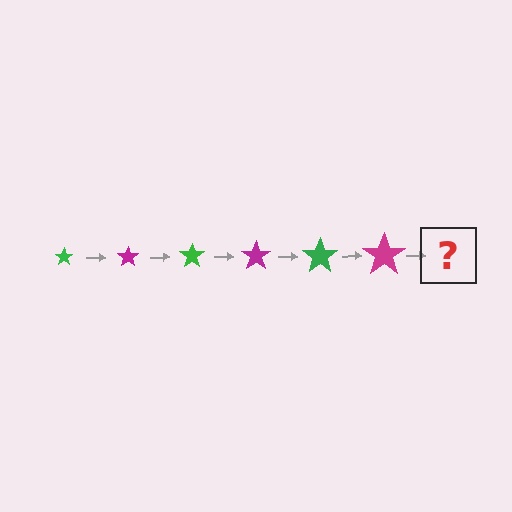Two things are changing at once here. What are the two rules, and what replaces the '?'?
The two rules are that the star grows larger each step and the color cycles through green and magenta. The '?' should be a green star, larger than the previous one.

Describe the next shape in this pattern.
It should be a green star, larger than the previous one.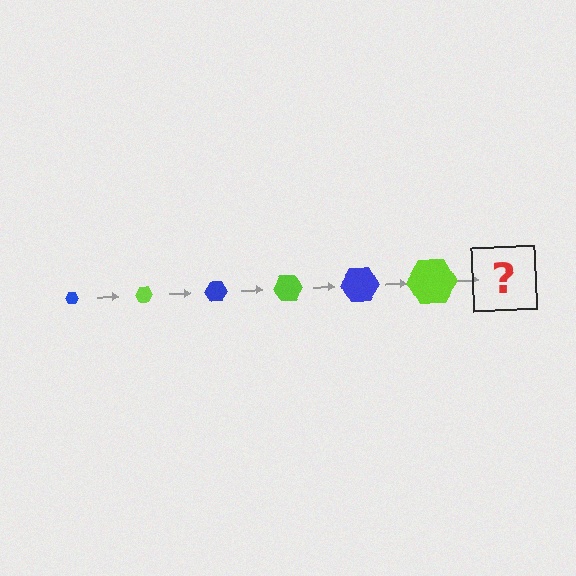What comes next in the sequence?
The next element should be a blue hexagon, larger than the previous one.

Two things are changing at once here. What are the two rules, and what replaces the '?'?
The two rules are that the hexagon grows larger each step and the color cycles through blue and lime. The '?' should be a blue hexagon, larger than the previous one.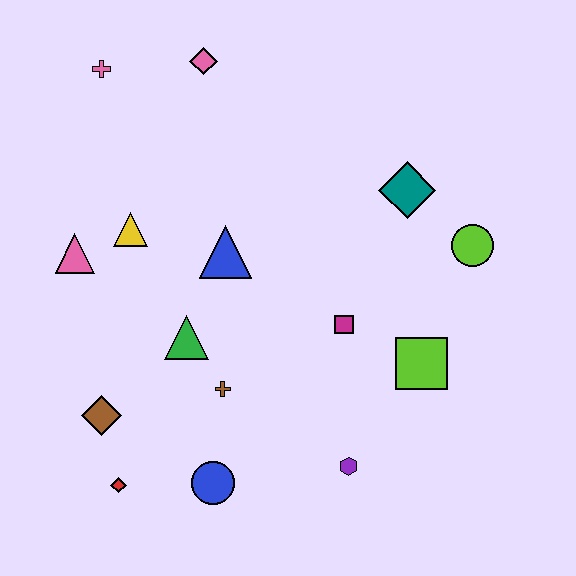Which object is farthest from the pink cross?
The purple hexagon is farthest from the pink cross.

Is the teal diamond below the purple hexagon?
No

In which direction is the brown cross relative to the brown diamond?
The brown cross is to the right of the brown diamond.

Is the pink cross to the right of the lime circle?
No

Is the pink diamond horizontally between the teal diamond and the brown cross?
No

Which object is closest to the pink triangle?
The yellow triangle is closest to the pink triangle.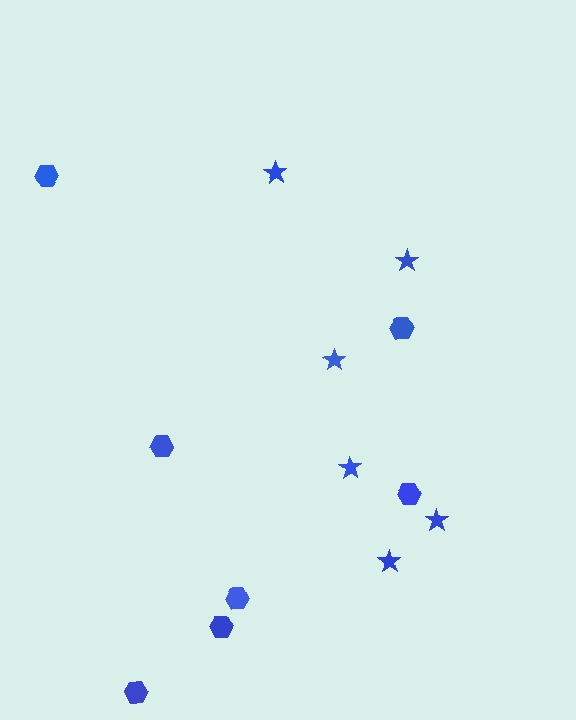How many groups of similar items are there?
There are 2 groups: one group of hexagons (7) and one group of stars (6).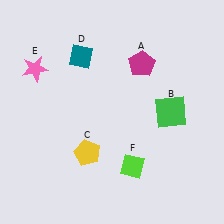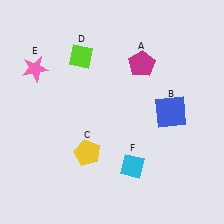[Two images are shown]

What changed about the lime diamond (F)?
In Image 1, F is lime. In Image 2, it changed to cyan.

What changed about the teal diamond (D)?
In Image 1, D is teal. In Image 2, it changed to lime.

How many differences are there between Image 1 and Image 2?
There are 3 differences between the two images.